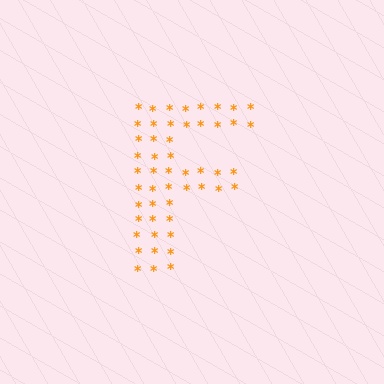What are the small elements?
The small elements are asterisks.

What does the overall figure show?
The overall figure shows the letter F.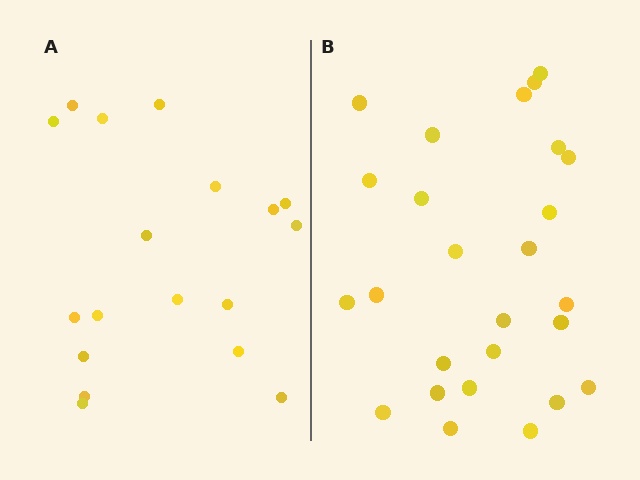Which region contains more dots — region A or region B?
Region B (the right region) has more dots.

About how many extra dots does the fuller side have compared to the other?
Region B has roughly 8 or so more dots than region A.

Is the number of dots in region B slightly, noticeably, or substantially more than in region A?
Region B has noticeably more, but not dramatically so. The ratio is roughly 1.4 to 1.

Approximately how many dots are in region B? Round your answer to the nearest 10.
About 30 dots. (The exact count is 26, which rounds to 30.)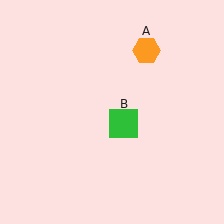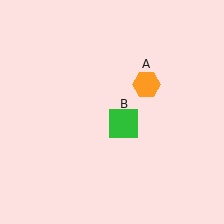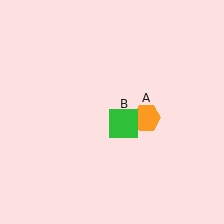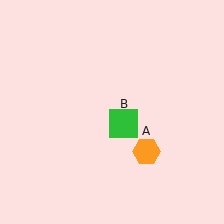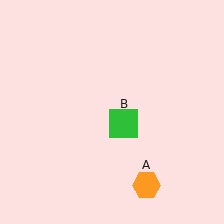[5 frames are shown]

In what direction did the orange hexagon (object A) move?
The orange hexagon (object A) moved down.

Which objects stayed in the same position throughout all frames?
Green square (object B) remained stationary.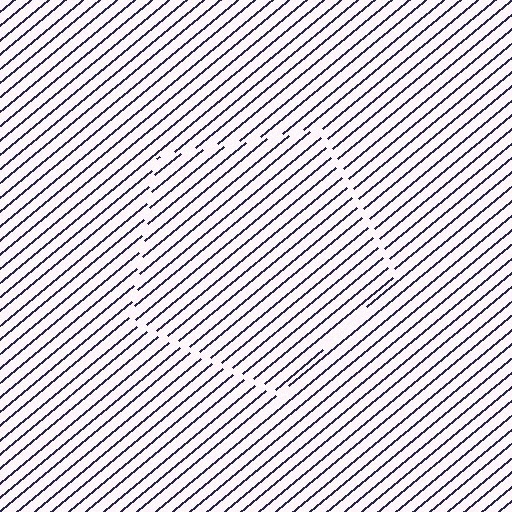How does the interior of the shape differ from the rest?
The interior of the shape contains the same grating, shifted by half a period — the contour is defined by the phase discontinuity where line-ends from the inner and outer gratings abut.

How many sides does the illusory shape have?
5 sides — the line-ends trace a pentagon.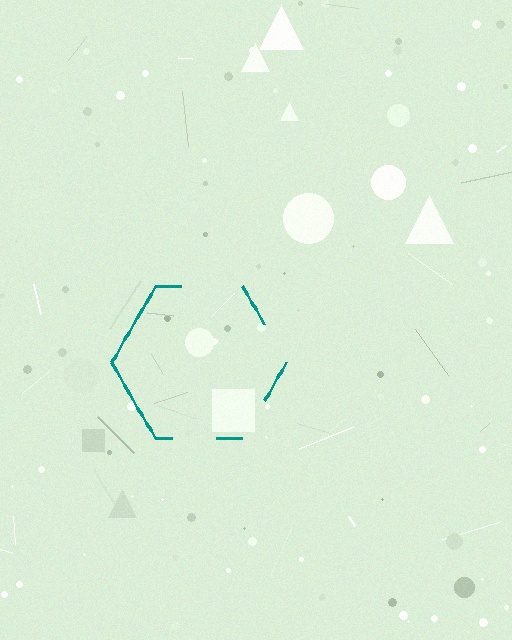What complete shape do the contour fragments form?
The contour fragments form a hexagon.